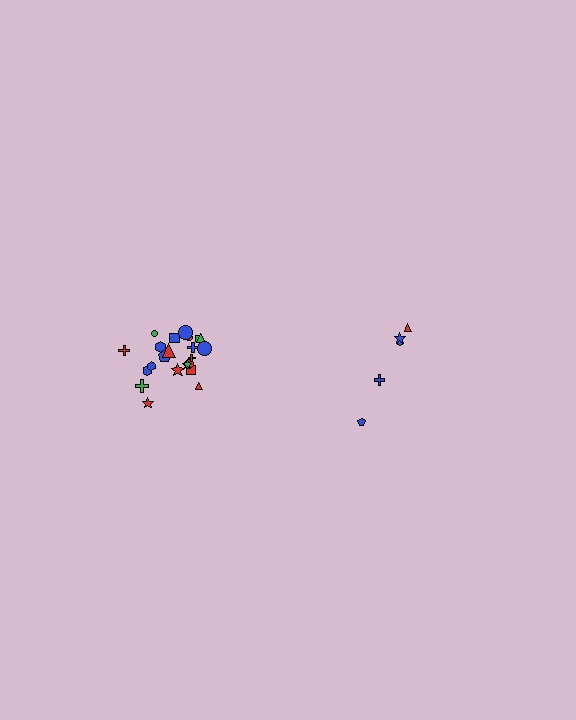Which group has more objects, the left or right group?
The left group.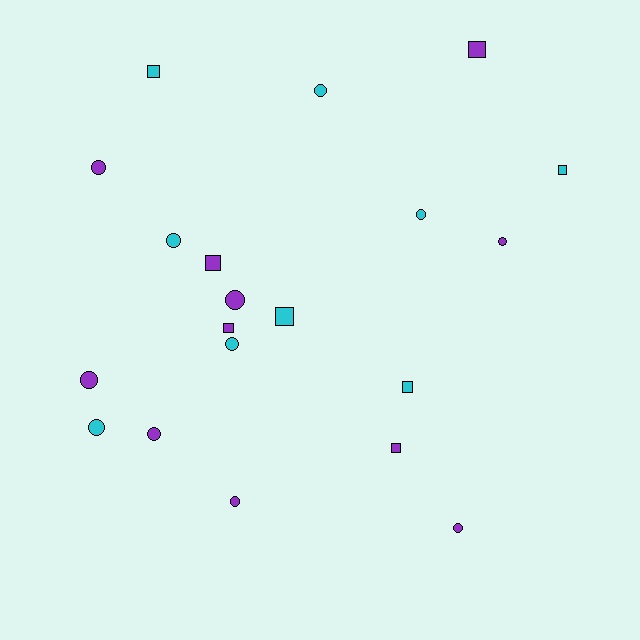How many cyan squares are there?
There are 4 cyan squares.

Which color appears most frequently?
Purple, with 11 objects.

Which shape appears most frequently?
Circle, with 12 objects.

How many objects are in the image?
There are 20 objects.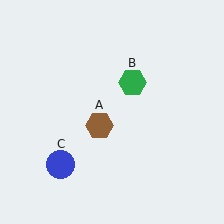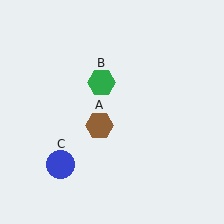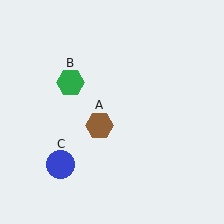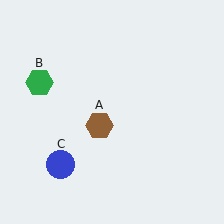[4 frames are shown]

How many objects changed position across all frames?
1 object changed position: green hexagon (object B).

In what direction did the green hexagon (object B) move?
The green hexagon (object B) moved left.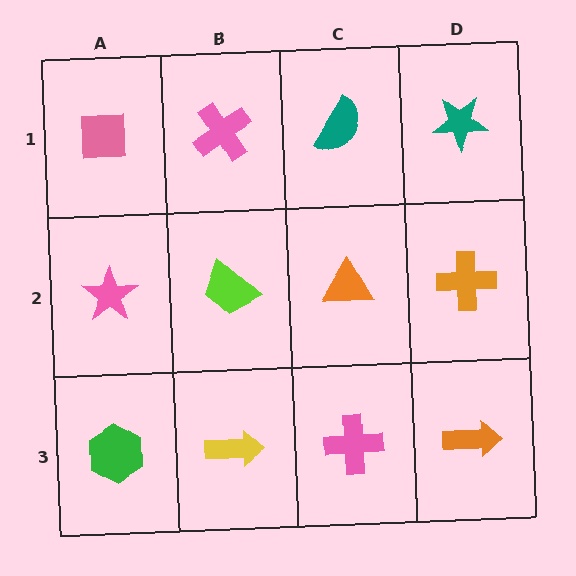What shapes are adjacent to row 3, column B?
A lime trapezoid (row 2, column B), a green hexagon (row 3, column A), a pink cross (row 3, column C).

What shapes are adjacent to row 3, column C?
An orange triangle (row 2, column C), a yellow arrow (row 3, column B), an orange arrow (row 3, column D).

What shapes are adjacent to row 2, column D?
A teal star (row 1, column D), an orange arrow (row 3, column D), an orange triangle (row 2, column C).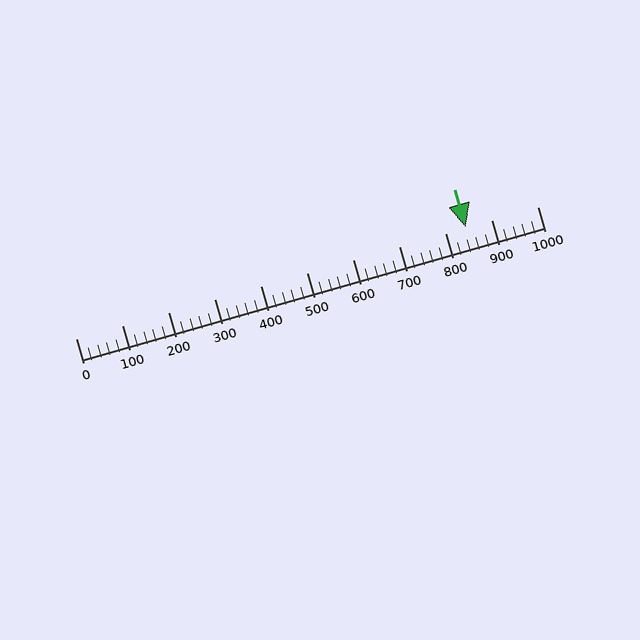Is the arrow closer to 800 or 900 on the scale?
The arrow is closer to 800.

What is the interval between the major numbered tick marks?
The major tick marks are spaced 100 units apart.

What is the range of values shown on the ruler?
The ruler shows values from 0 to 1000.